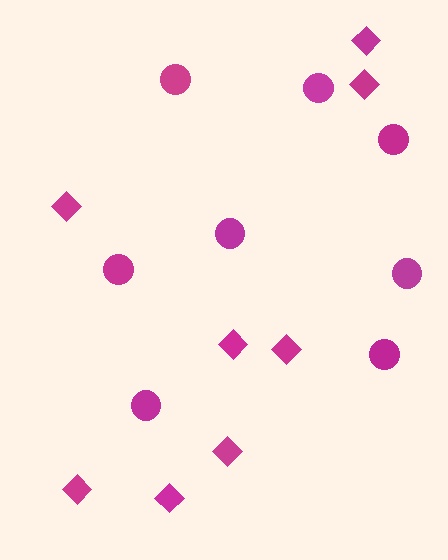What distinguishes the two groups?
There are 2 groups: one group of diamonds (8) and one group of circles (8).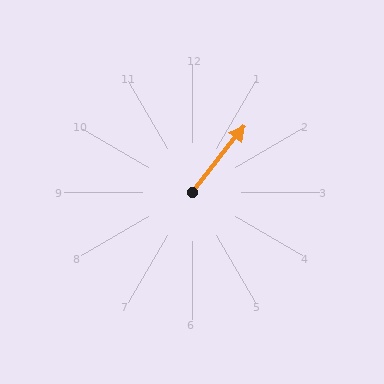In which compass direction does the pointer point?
Northeast.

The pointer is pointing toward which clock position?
Roughly 1 o'clock.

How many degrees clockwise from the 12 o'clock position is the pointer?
Approximately 38 degrees.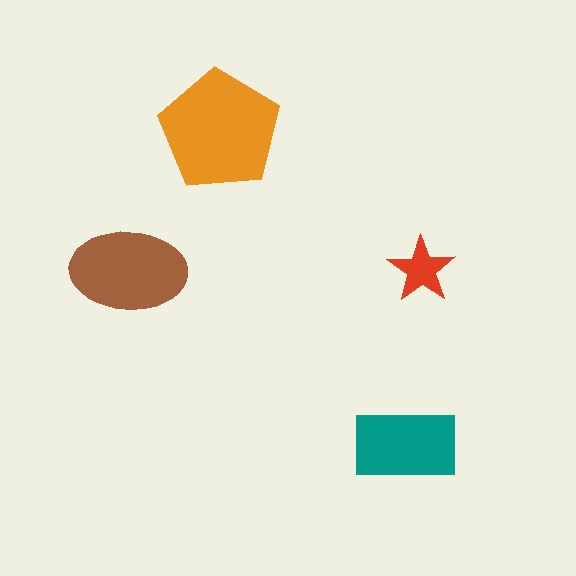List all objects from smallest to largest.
The red star, the teal rectangle, the brown ellipse, the orange pentagon.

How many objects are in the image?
There are 4 objects in the image.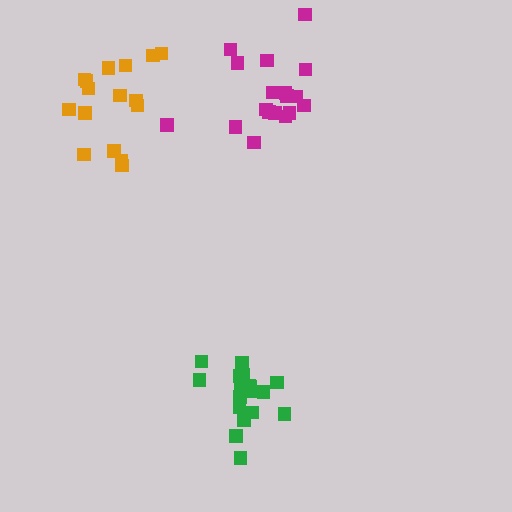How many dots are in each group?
Group 1: 18 dots, Group 2: 18 dots, Group 3: 16 dots (52 total).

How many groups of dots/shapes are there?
There are 3 groups.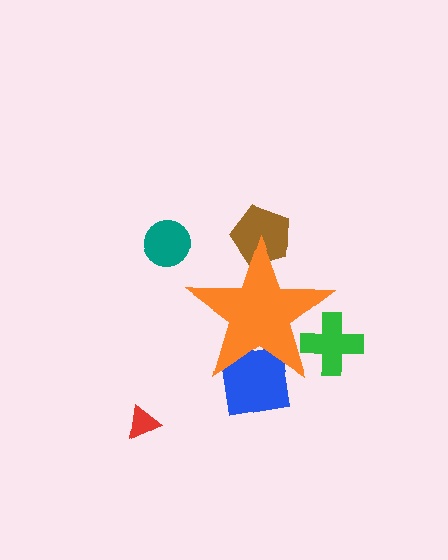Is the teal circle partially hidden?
No, the teal circle is fully visible.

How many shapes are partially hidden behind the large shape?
3 shapes are partially hidden.